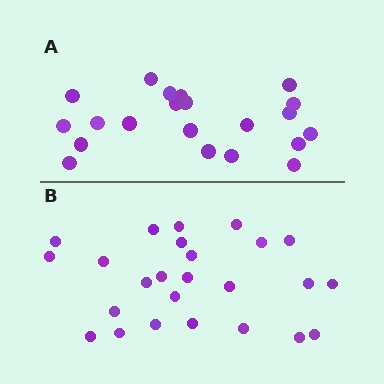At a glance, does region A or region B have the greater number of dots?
Region B (the bottom region) has more dots.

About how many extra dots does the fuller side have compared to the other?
Region B has about 4 more dots than region A.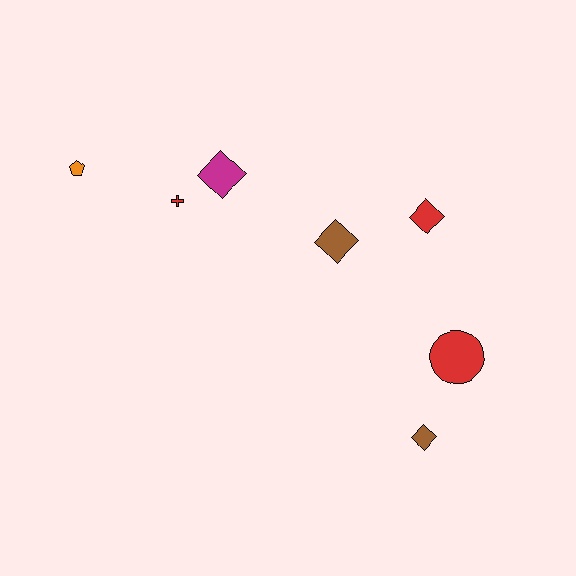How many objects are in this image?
There are 7 objects.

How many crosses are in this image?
There is 1 cross.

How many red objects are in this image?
There are 3 red objects.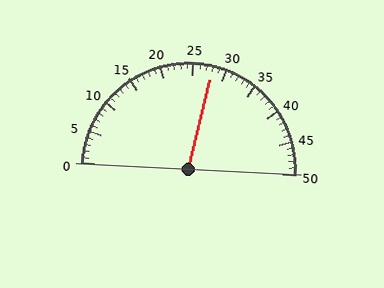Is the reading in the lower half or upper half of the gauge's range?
The reading is in the upper half of the range (0 to 50).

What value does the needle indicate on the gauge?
The needle indicates approximately 28.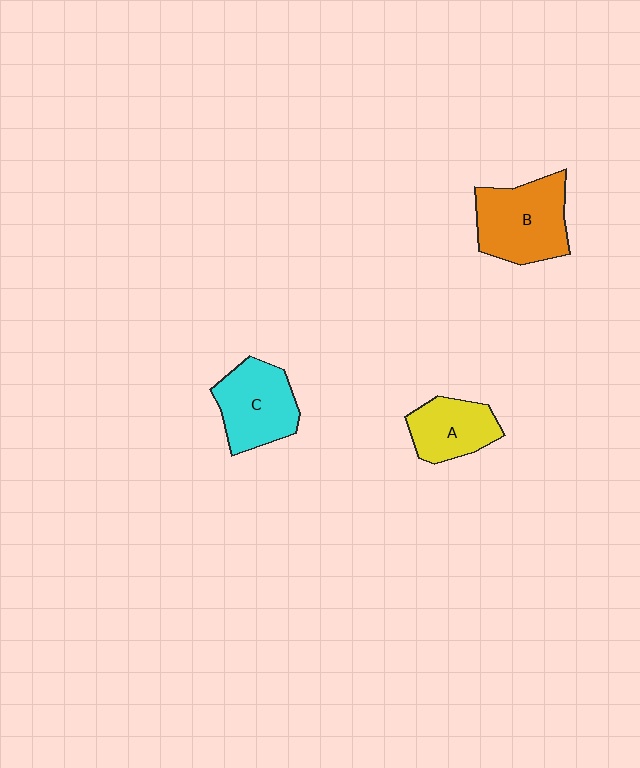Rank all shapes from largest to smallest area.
From largest to smallest: B (orange), C (cyan), A (yellow).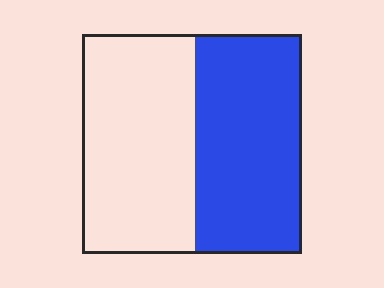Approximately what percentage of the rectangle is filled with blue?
Approximately 50%.